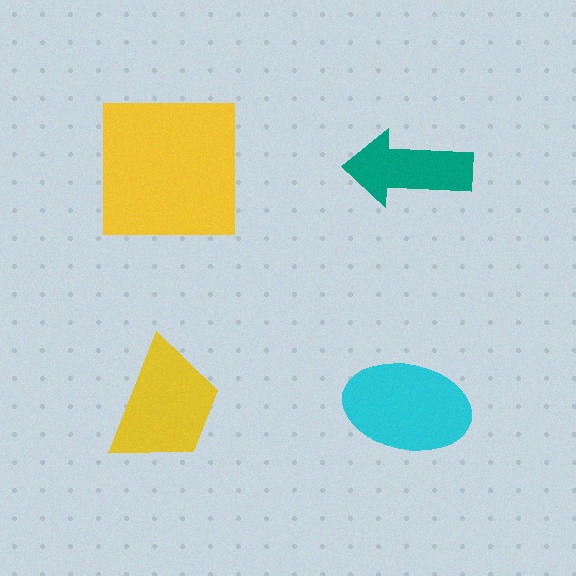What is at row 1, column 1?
A yellow square.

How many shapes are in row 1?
2 shapes.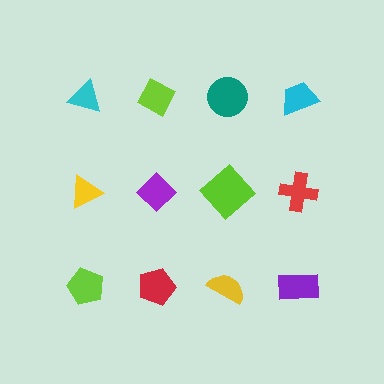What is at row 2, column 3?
A lime diamond.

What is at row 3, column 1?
A lime pentagon.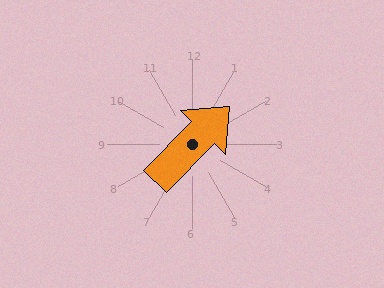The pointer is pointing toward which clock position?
Roughly 1 o'clock.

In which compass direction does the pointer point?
Northeast.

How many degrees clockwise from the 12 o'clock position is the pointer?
Approximately 44 degrees.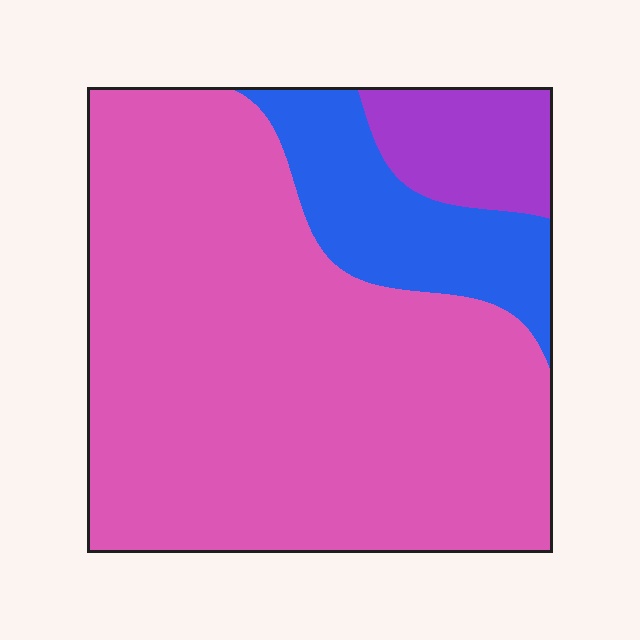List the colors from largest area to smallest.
From largest to smallest: pink, blue, purple.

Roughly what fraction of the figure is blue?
Blue takes up less than a sixth of the figure.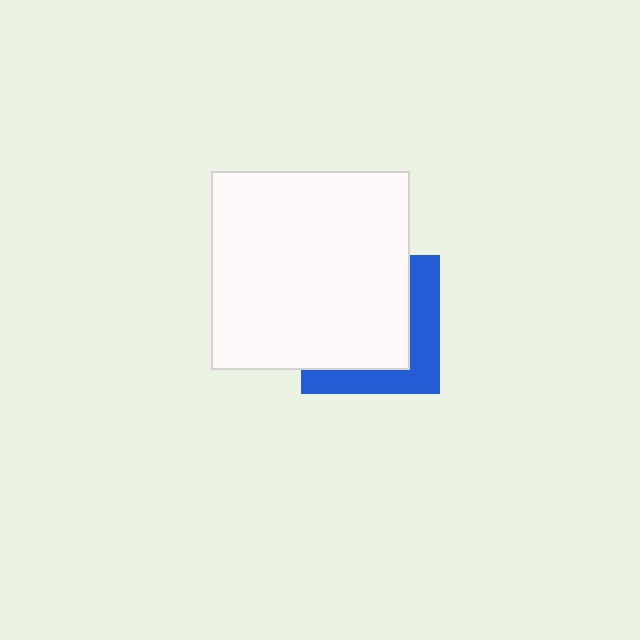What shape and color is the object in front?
The object in front is a white square.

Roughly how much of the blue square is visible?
A small part of it is visible (roughly 35%).